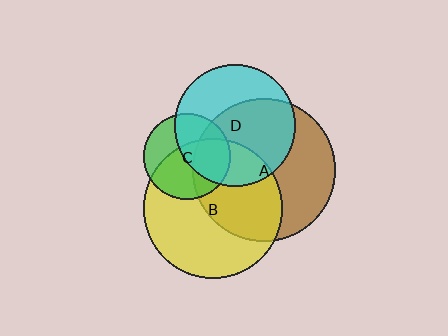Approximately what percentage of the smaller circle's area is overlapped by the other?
Approximately 35%.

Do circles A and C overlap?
Yes.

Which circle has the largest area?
Circle A (brown).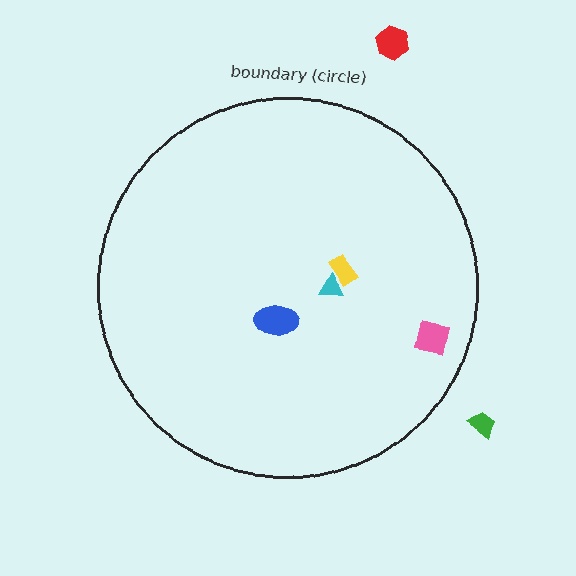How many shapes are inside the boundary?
4 inside, 2 outside.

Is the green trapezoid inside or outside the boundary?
Outside.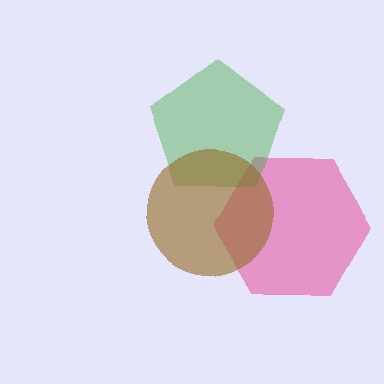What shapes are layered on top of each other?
The layered shapes are: a pink hexagon, a green pentagon, a brown circle.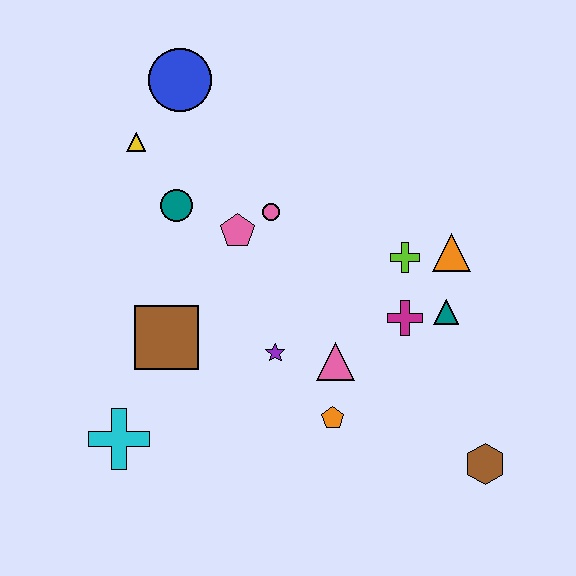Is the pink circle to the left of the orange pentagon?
Yes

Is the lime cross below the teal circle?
Yes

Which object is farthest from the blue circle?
The brown hexagon is farthest from the blue circle.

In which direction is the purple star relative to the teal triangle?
The purple star is to the left of the teal triangle.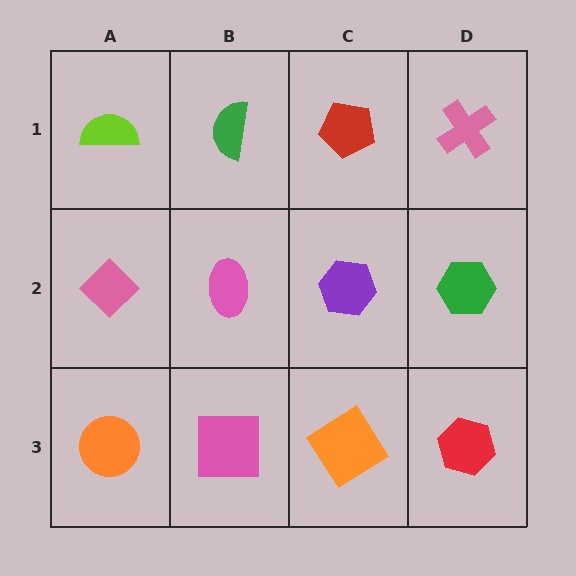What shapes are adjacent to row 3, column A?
A pink diamond (row 2, column A), a pink square (row 3, column B).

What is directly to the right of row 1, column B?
A red pentagon.